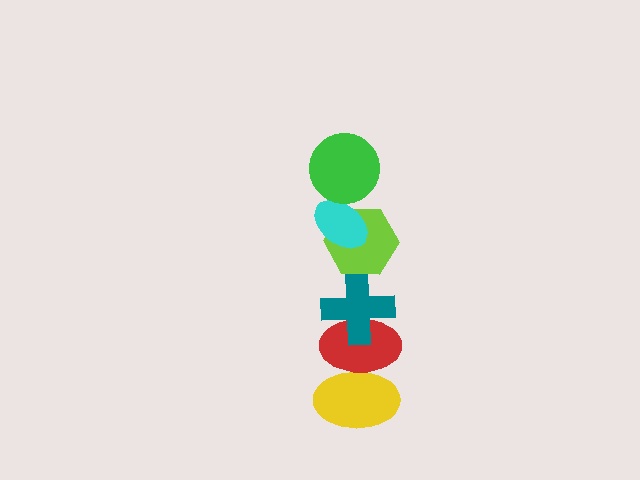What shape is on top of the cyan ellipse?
The green circle is on top of the cyan ellipse.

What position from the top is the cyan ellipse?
The cyan ellipse is 2nd from the top.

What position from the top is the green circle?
The green circle is 1st from the top.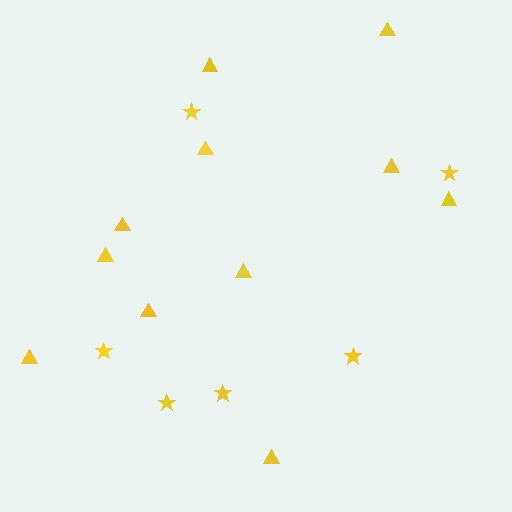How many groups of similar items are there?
There are 2 groups: one group of triangles (11) and one group of stars (6).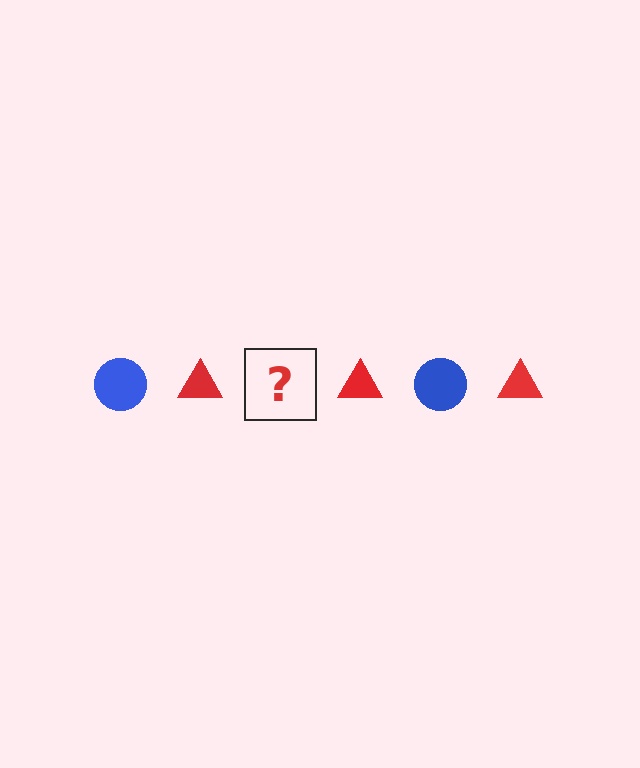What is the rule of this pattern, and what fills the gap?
The rule is that the pattern alternates between blue circle and red triangle. The gap should be filled with a blue circle.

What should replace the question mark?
The question mark should be replaced with a blue circle.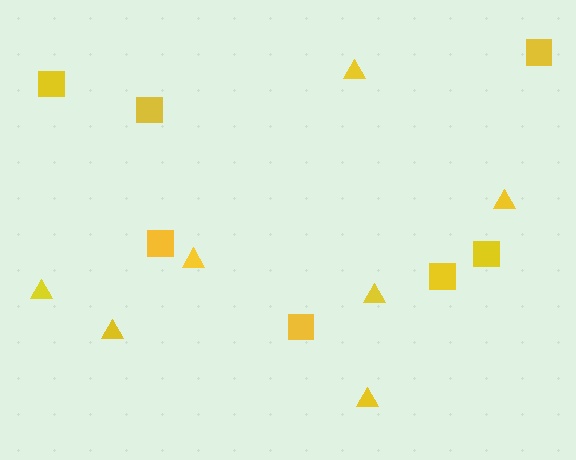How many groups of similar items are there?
There are 2 groups: one group of triangles (7) and one group of squares (7).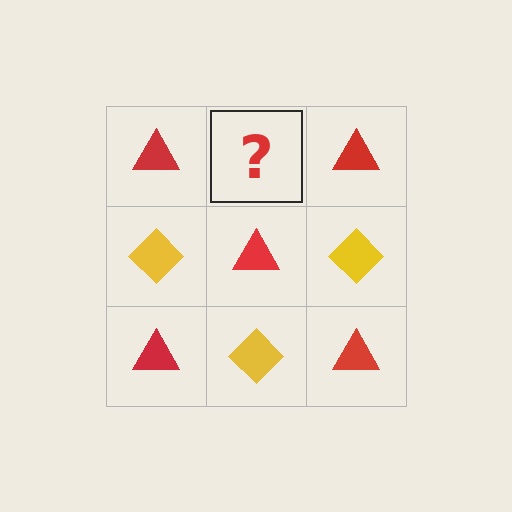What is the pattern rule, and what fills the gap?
The rule is that it alternates red triangle and yellow diamond in a checkerboard pattern. The gap should be filled with a yellow diamond.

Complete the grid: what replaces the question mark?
The question mark should be replaced with a yellow diamond.